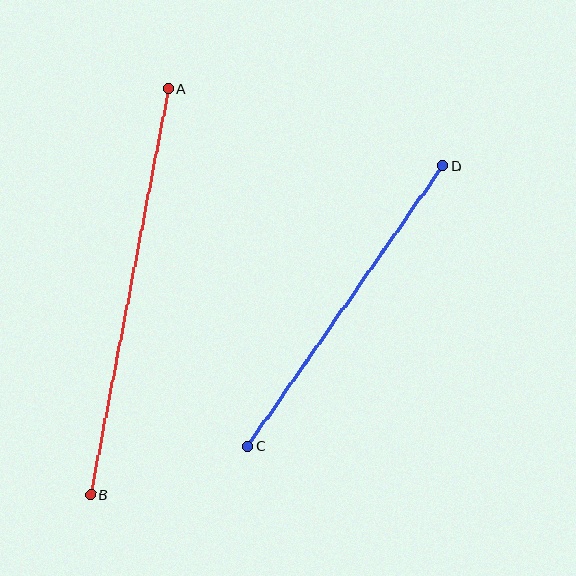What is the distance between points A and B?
The distance is approximately 413 pixels.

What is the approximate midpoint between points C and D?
The midpoint is at approximately (345, 306) pixels.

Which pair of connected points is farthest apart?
Points A and B are farthest apart.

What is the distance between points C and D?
The distance is approximately 342 pixels.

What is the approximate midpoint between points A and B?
The midpoint is at approximately (130, 292) pixels.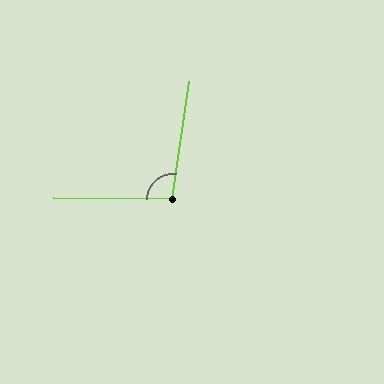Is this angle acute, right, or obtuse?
It is obtuse.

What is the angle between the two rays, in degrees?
Approximately 97 degrees.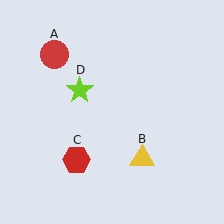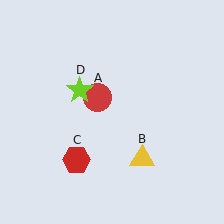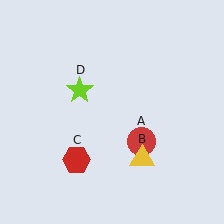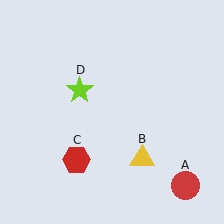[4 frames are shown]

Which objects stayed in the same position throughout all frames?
Yellow triangle (object B) and red hexagon (object C) and lime star (object D) remained stationary.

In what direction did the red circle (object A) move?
The red circle (object A) moved down and to the right.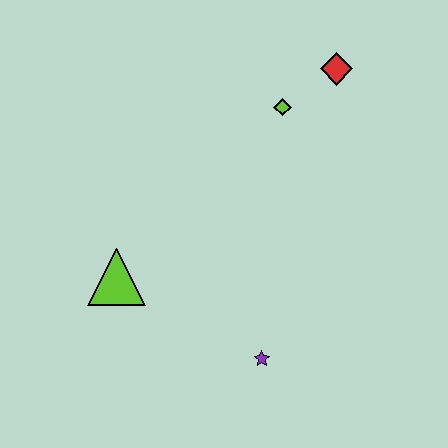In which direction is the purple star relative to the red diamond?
The purple star is below the red diamond.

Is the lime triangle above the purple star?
Yes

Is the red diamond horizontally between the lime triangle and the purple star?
No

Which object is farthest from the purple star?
The red diamond is farthest from the purple star.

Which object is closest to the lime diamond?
The red diamond is closest to the lime diamond.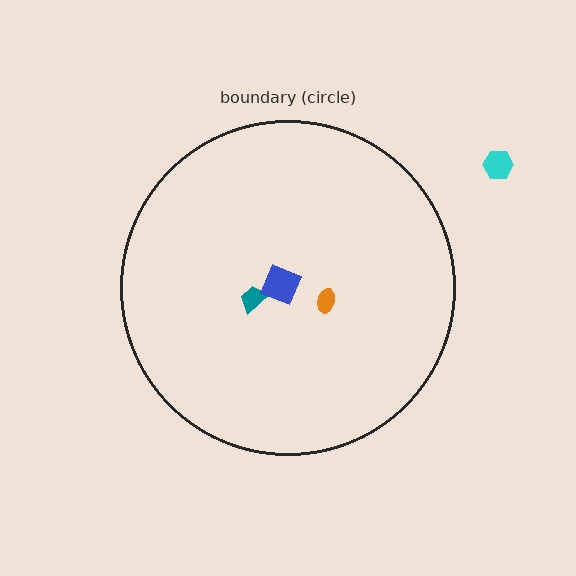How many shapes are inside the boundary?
3 inside, 1 outside.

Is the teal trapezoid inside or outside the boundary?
Inside.